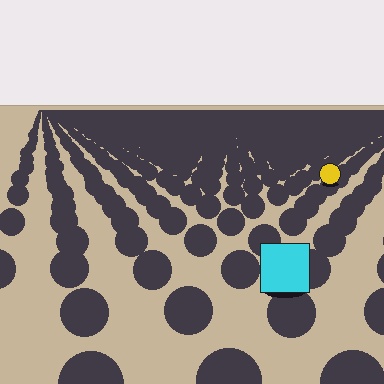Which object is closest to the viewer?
The cyan square is closest. The texture marks near it are larger and more spread out.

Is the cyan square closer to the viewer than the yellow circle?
Yes. The cyan square is closer — you can tell from the texture gradient: the ground texture is coarser near it.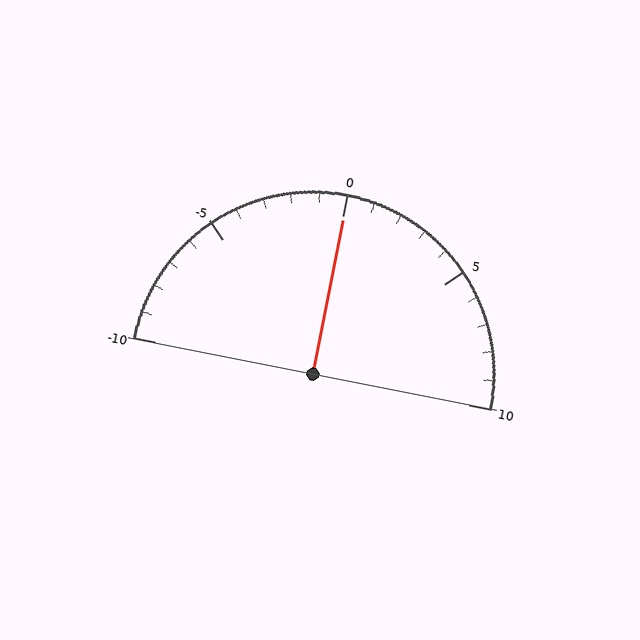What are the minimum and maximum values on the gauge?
The gauge ranges from -10 to 10.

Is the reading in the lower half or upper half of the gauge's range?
The reading is in the upper half of the range (-10 to 10).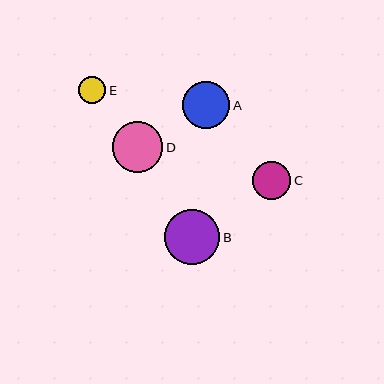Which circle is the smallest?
Circle E is the smallest with a size of approximately 28 pixels.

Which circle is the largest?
Circle B is the largest with a size of approximately 55 pixels.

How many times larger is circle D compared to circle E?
Circle D is approximately 1.8 times the size of circle E.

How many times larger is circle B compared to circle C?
Circle B is approximately 1.4 times the size of circle C.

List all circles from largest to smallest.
From largest to smallest: B, D, A, C, E.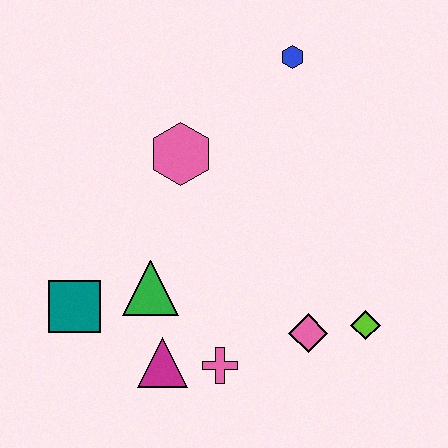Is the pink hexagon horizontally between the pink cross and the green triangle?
Yes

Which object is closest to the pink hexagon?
The green triangle is closest to the pink hexagon.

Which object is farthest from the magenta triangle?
The blue hexagon is farthest from the magenta triangle.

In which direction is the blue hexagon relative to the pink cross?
The blue hexagon is above the pink cross.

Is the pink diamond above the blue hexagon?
No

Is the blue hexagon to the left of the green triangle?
No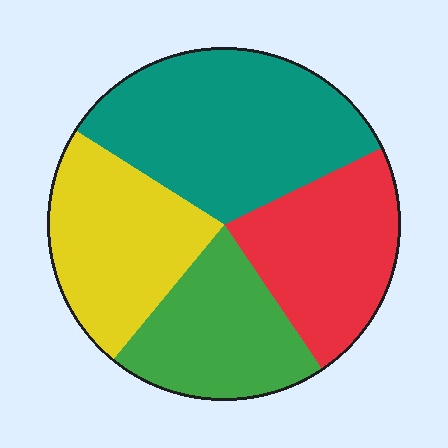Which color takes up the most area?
Teal, at roughly 35%.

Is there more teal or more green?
Teal.